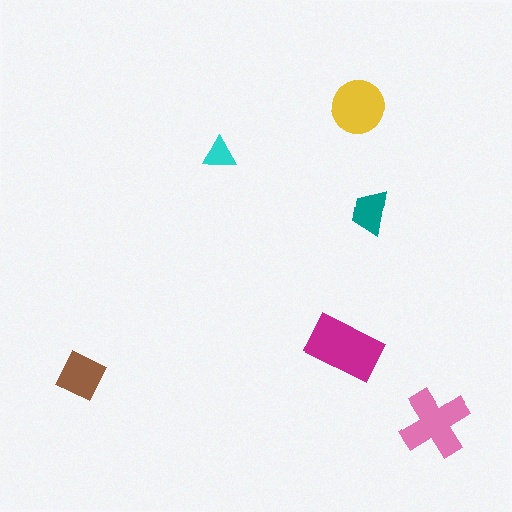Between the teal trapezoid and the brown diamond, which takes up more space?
The brown diamond.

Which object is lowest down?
The pink cross is bottommost.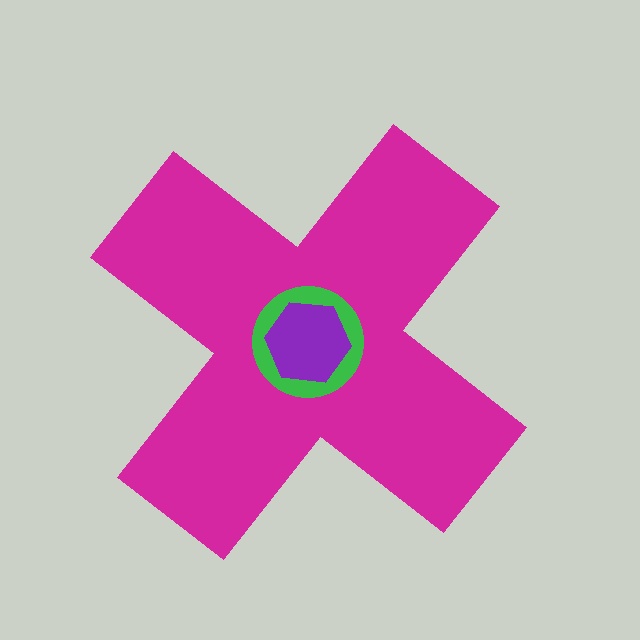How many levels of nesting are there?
3.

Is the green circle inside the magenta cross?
Yes.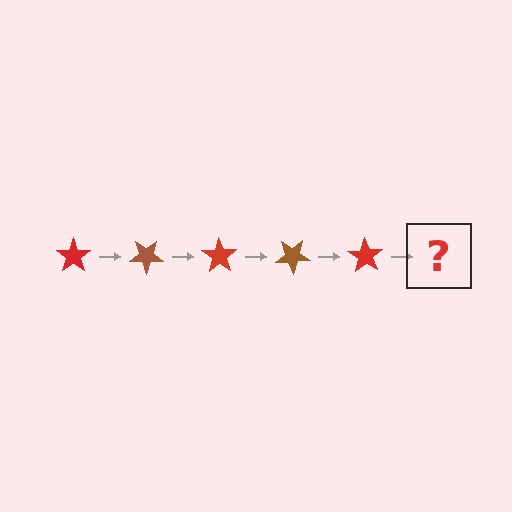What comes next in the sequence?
The next element should be a brown star, rotated 175 degrees from the start.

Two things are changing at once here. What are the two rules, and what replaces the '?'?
The two rules are that it rotates 35 degrees each step and the color cycles through red and brown. The '?' should be a brown star, rotated 175 degrees from the start.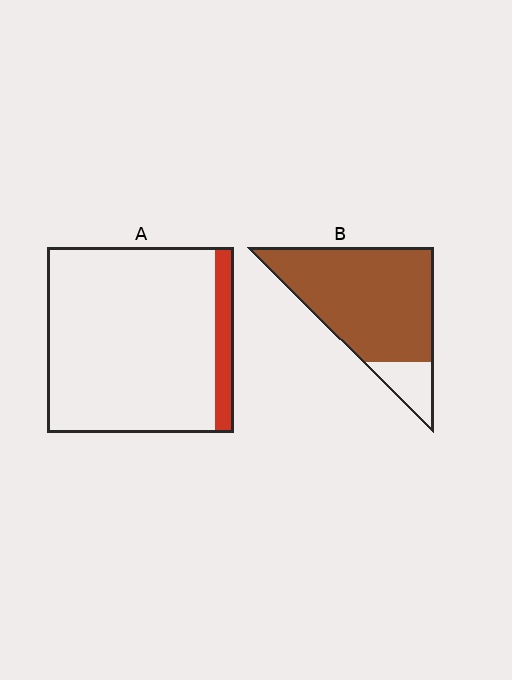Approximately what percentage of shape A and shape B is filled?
A is approximately 10% and B is approximately 85%.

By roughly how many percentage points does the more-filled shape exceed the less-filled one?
By roughly 75 percentage points (B over A).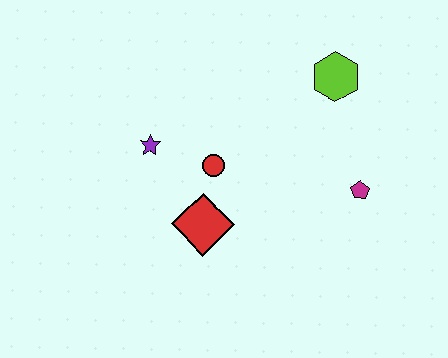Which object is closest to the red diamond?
The red circle is closest to the red diamond.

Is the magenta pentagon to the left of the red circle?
No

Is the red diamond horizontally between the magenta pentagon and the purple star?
Yes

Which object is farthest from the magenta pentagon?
The purple star is farthest from the magenta pentagon.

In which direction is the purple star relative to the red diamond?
The purple star is above the red diamond.